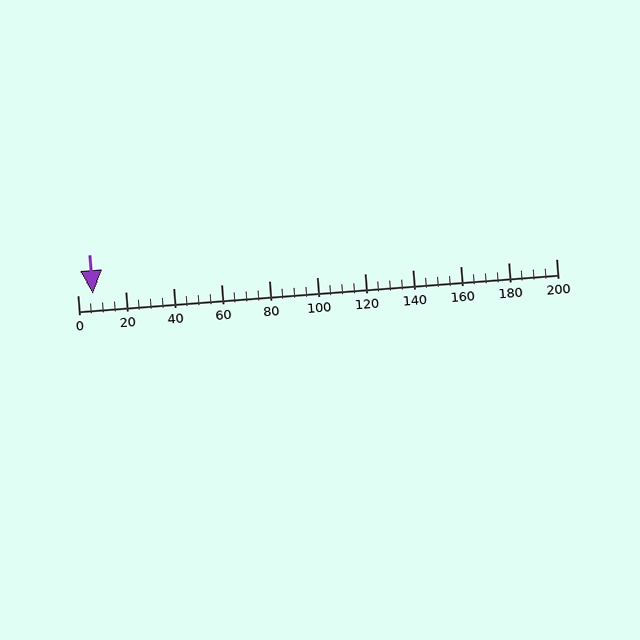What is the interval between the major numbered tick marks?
The major tick marks are spaced 20 units apart.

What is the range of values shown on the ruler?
The ruler shows values from 0 to 200.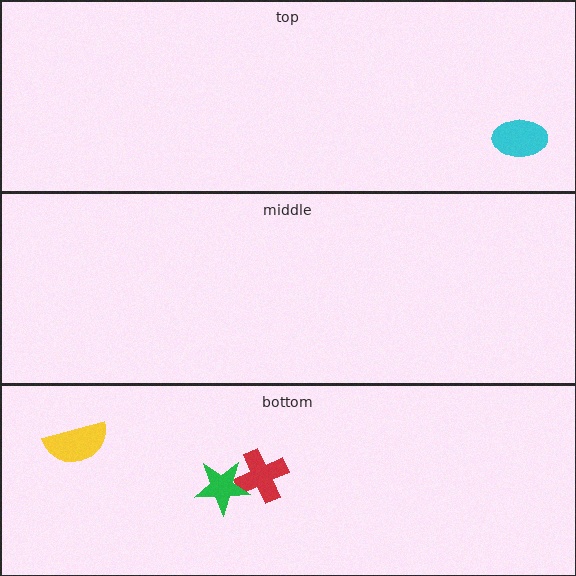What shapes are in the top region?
The cyan ellipse.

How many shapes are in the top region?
1.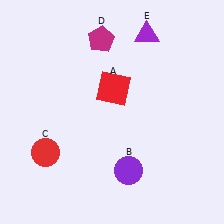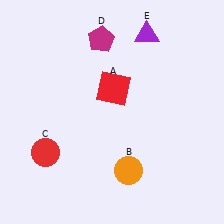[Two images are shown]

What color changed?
The circle (B) changed from purple in Image 1 to orange in Image 2.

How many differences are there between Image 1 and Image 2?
There is 1 difference between the two images.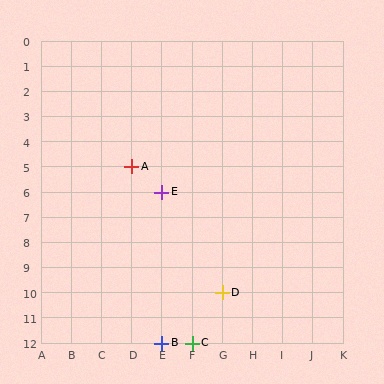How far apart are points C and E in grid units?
Points C and E are 1 column and 6 rows apart (about 6.1 grid units diagonally).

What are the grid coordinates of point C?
Point C is at grid coordinates (F, 12).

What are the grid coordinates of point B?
Point B is at grid coordinates (E, 12).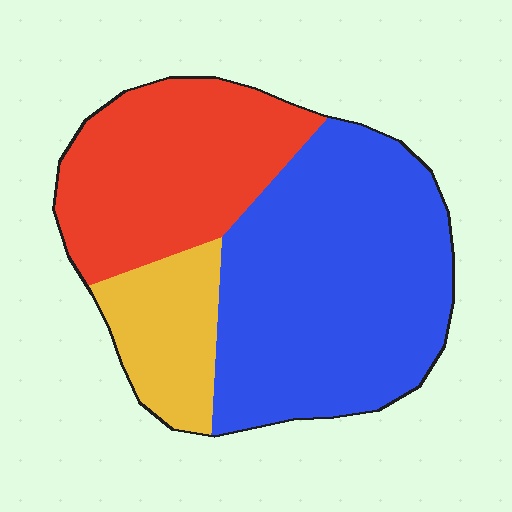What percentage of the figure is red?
Red covers about 30% of the figure.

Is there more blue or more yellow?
Blue.